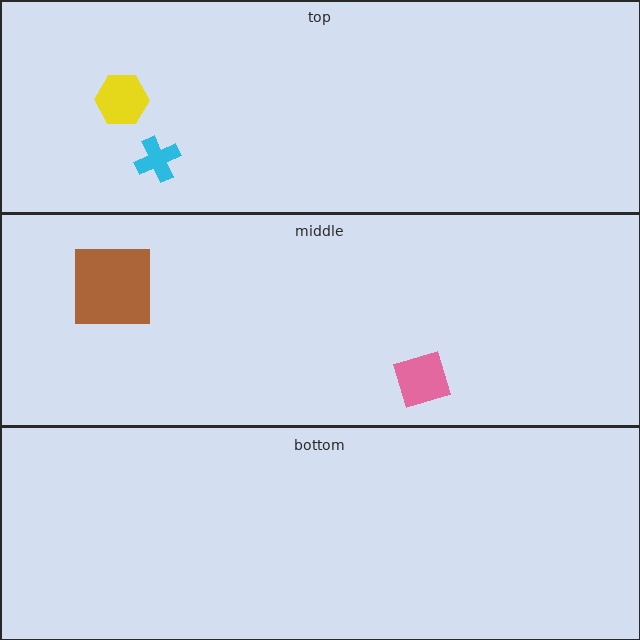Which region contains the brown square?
The middle region.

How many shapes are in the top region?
2.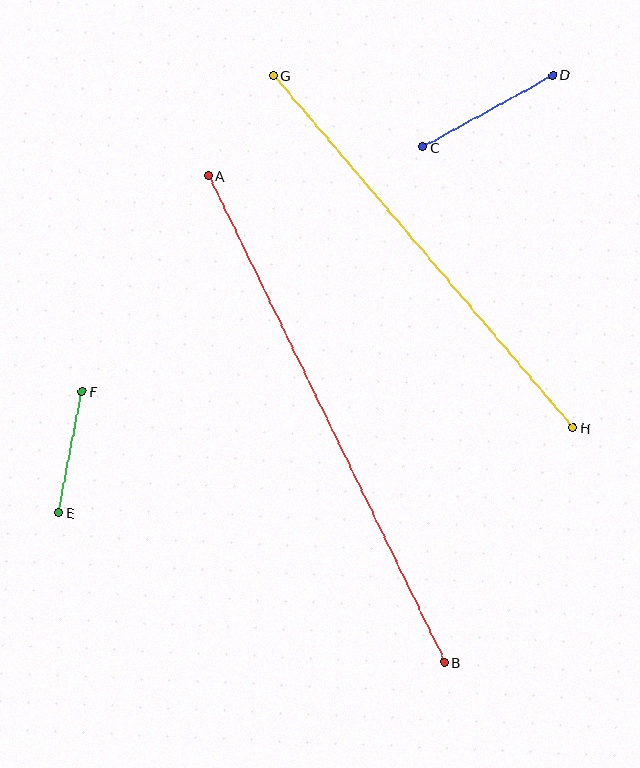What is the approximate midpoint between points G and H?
The midpoint is at approximately (423, 252) pixels.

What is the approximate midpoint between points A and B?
The midpoint is at approximately (326, 419) pixels.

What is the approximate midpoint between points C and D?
The midpoint is at approximately (488, 111) pixels.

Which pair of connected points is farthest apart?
Points A and B are farthest apart.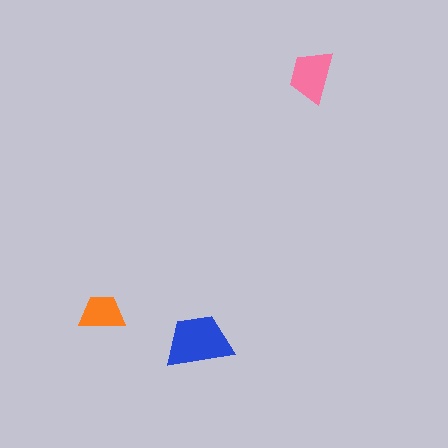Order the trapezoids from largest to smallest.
the blue one, the pink one, the orange one.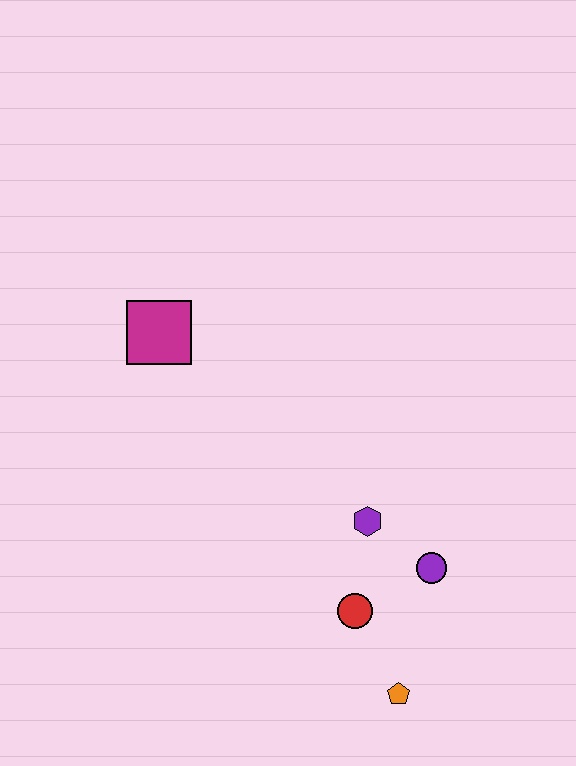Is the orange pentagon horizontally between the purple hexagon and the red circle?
No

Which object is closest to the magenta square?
The purple hexagon is closest to the magenta square.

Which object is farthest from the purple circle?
The magenta square is farthest from the purple circle.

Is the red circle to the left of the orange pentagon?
Yes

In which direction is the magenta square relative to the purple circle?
The magenta square is to the left of the purple circle.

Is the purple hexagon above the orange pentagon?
Yes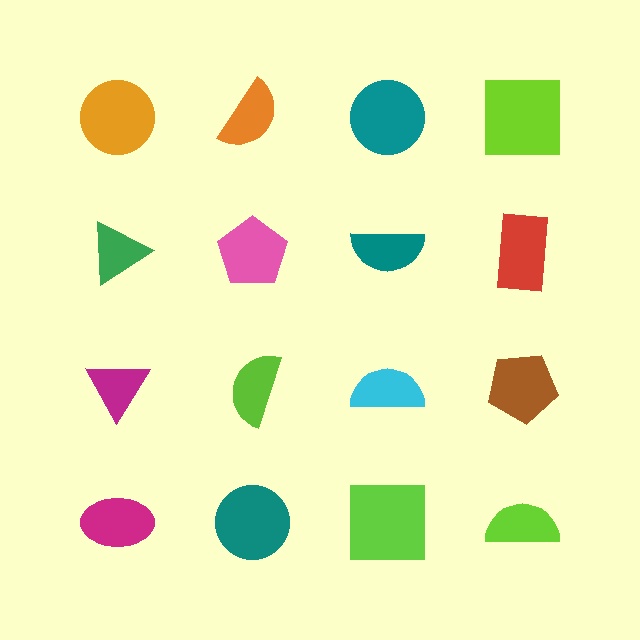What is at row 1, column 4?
A lime square.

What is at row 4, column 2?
A teal circle.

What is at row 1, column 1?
An orange circle.